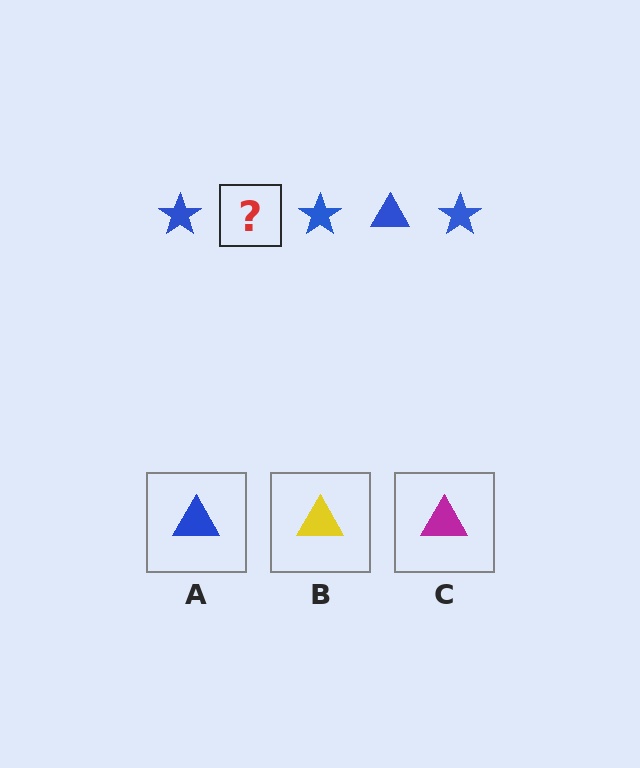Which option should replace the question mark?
Option A.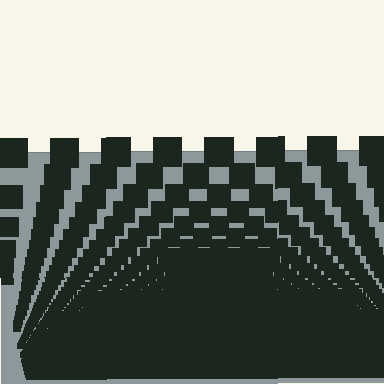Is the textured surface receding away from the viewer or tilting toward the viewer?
The surface appears to tilt toward the viewer. Texture elements get larger and sparser toward the top.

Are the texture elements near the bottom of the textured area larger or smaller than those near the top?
Smaller. The gradient is inverted — elements near the bottom are smaller and denser.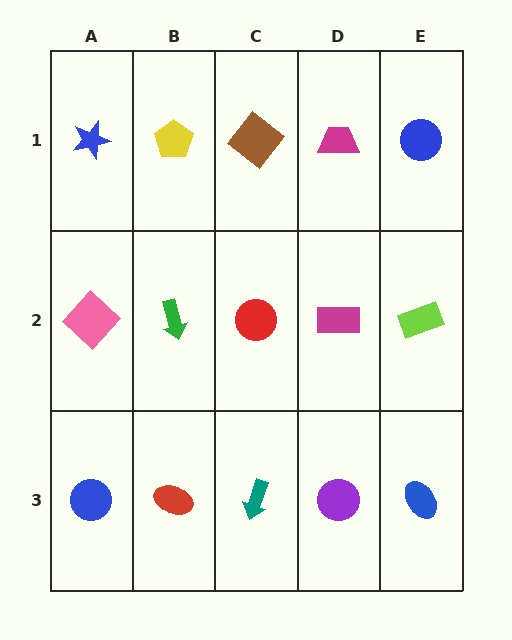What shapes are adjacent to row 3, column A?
A pink diamond (row 2, column A), a red ellipse (row 3, column B).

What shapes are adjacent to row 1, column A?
A pink diamond (row 2, column A), a yellow pentagon (row 1, column B).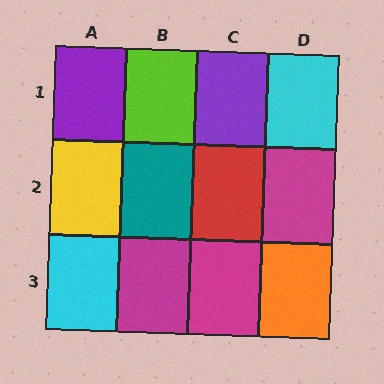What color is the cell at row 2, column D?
Magenta.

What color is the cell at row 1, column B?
Lime.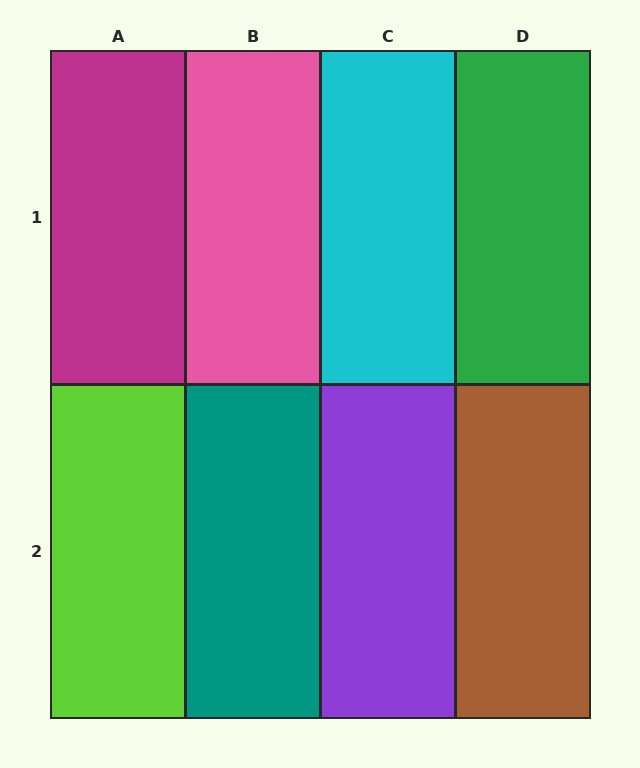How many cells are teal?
1 cell is teal.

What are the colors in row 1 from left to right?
Magenta, pink, cyan, green.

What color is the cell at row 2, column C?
Purple.